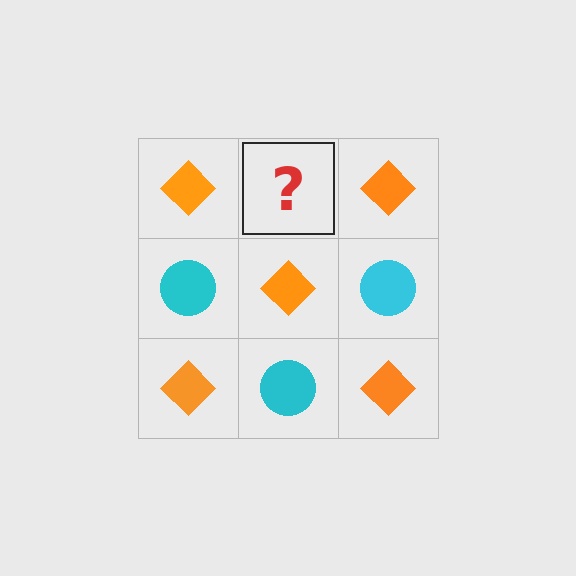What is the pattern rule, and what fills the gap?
The rule is that it alternates orange diamond and cyan circle in a checkerboard pattern. The gap should be filled with a cyan circle.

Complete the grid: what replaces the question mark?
The question mark should be replaced with a cyan circle.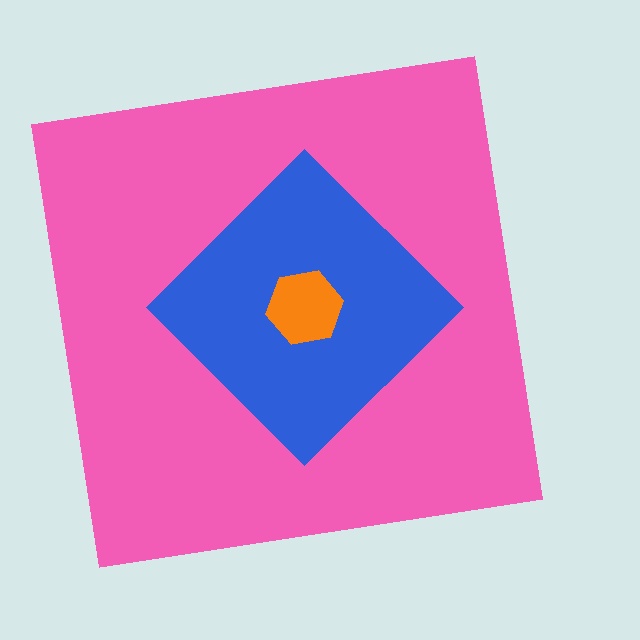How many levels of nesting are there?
3.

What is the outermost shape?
The pink square.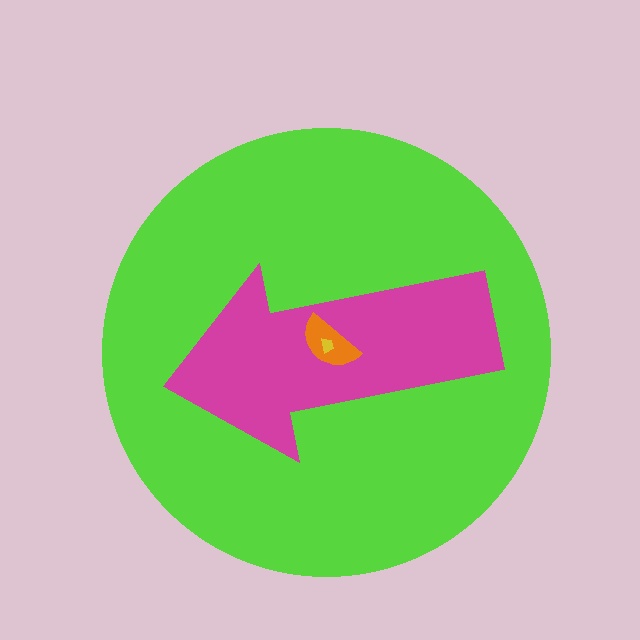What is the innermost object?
The yellow trapezoid.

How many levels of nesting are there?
4.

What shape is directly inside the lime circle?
The magenta arrow.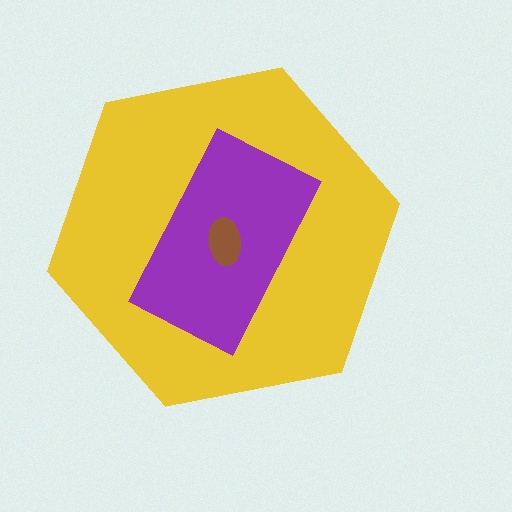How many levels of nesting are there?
3.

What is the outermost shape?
The yellow hexagon.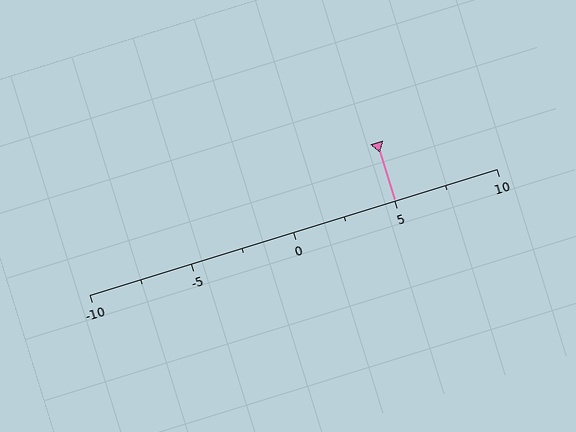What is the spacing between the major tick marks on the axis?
The major ticks are spaced 5 apart.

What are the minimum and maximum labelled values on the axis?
The axis runs from -10 to 10.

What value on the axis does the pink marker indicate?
The marker indicates approximately 5.